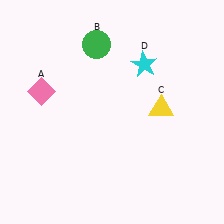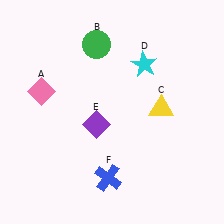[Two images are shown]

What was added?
A purple diamond (E), a blue cross (F) were added in Image 2.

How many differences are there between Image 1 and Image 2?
There are 2 differences between the two images.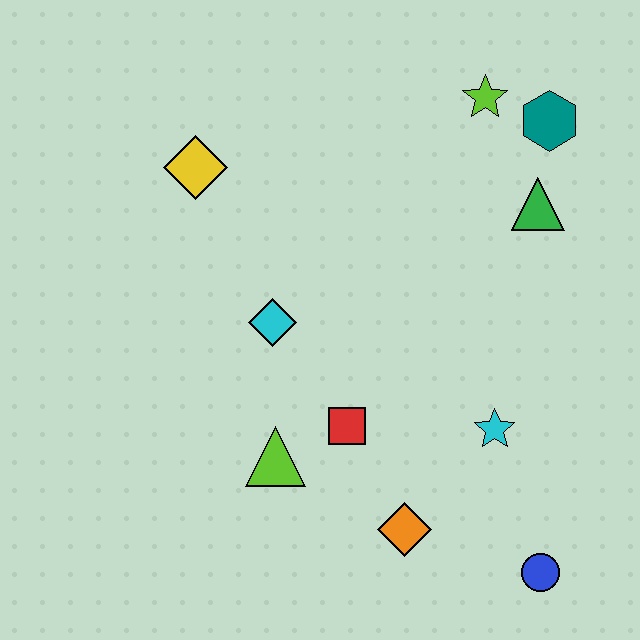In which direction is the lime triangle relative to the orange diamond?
The lime triangle is to the left of the orange diamond.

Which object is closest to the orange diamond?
The red square is closest to the orange diamond.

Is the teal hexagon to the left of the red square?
No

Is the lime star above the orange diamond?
Yes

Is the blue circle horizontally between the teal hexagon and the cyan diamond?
Yes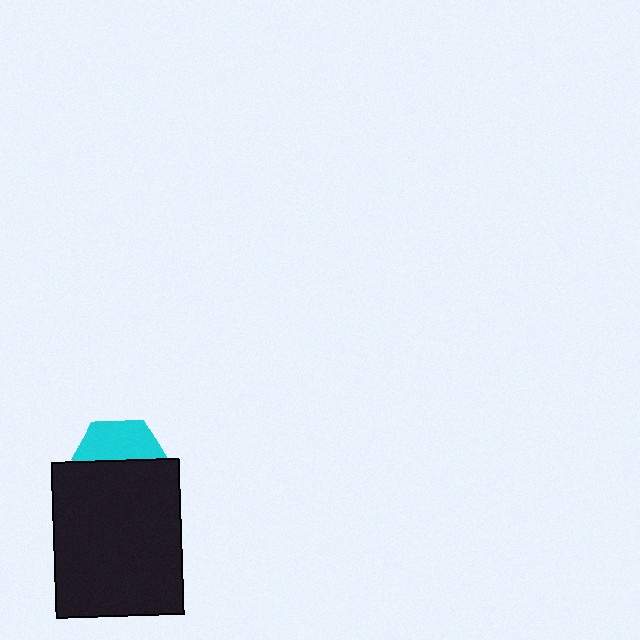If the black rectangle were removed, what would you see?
You would see the complete cyan hexagon.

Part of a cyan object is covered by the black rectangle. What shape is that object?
It is a hexagon.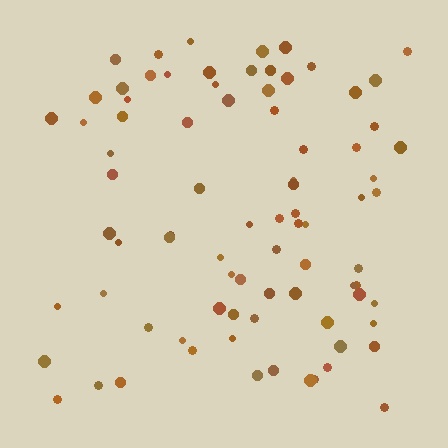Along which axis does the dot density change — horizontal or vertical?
Horizontal.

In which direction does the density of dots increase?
From left to right, with the right side densest.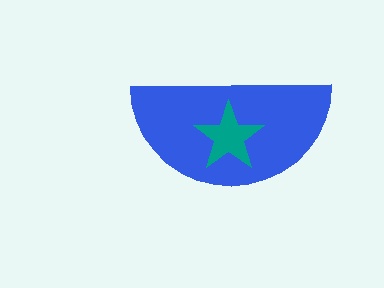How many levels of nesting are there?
2.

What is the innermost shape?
The teal star.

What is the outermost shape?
The blue semicircle.